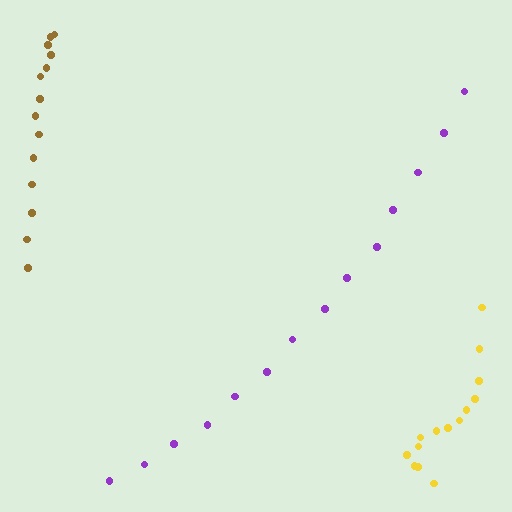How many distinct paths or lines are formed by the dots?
There are 3 distinct paths.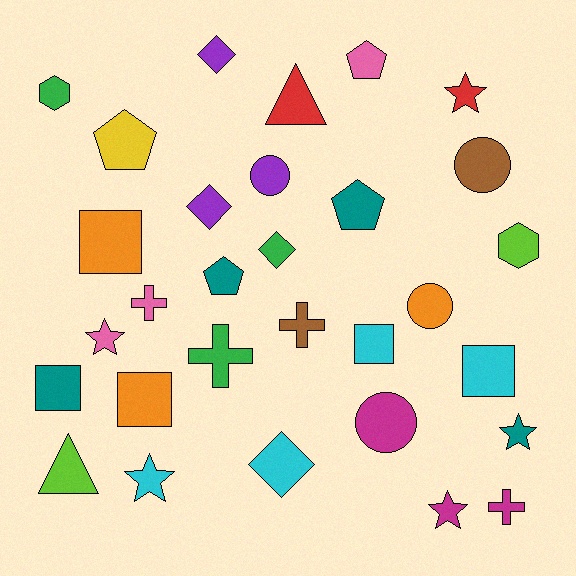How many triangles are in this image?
There are 2 triangles.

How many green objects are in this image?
There are 3 green objects.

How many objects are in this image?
There are 30 objects.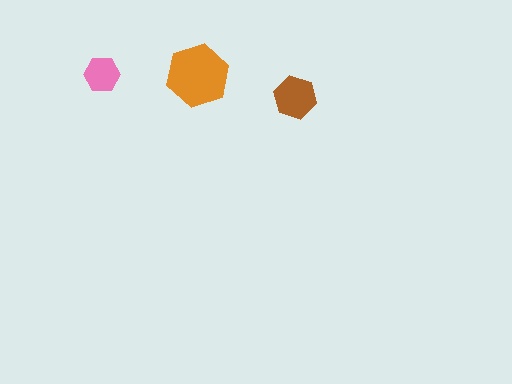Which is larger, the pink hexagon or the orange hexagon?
The orange one.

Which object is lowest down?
The brown hexagon is bottommost.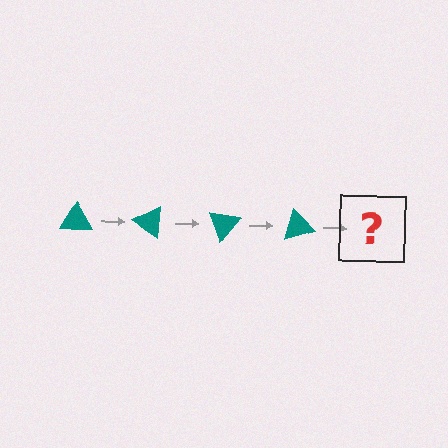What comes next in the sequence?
The next element should be a teal triangle rotated 140 degrees.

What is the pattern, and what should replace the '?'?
The pattern is that the triangle rotates 35 degrees each step. The '?' should be a teal triangle rotated 140 degrees.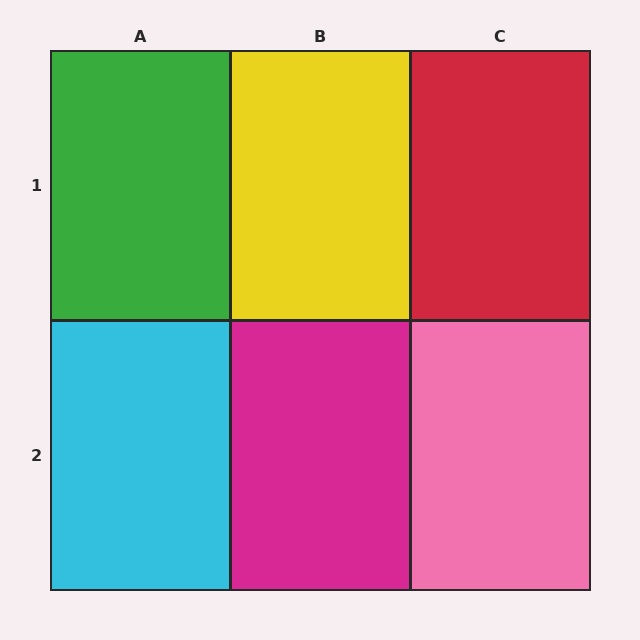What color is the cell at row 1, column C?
Red.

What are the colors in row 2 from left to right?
Cyan, magenta, pink.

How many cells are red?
1 cell is red.